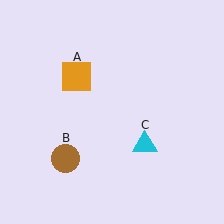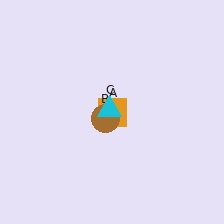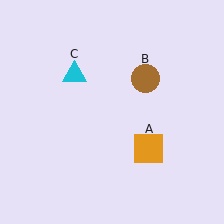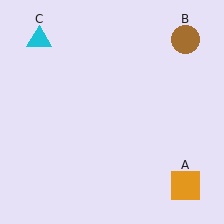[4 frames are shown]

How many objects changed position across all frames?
3 objects changed position: orange square (object A), brown circle (object B), cyan triangle (object C).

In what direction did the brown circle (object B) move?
The brown circle (object B) moved up and to the right.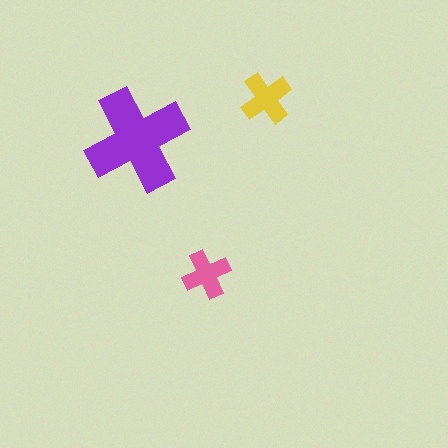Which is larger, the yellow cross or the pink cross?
The yellow one.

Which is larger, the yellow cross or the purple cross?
The purple one.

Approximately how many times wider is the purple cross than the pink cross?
About 2 times wider.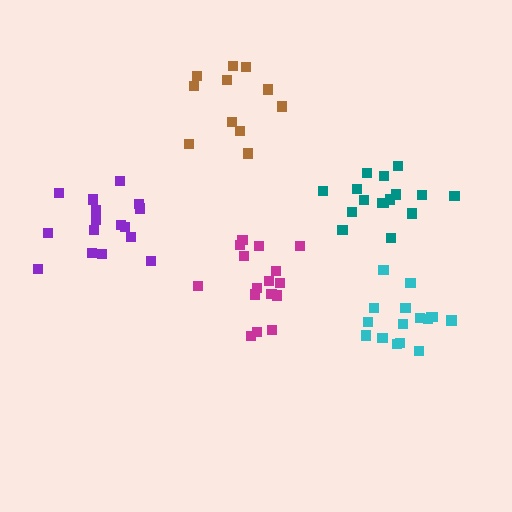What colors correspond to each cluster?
The clusters are colored: teal, magenta, purple, brown, cyan.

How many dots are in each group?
Group 1: 16 dots, Group 2: 16 dots, Group 3: 16 dots, Group 4: 11 dots, Group 5: 16 dots (75 total).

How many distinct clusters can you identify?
There are 5 distinct clusters.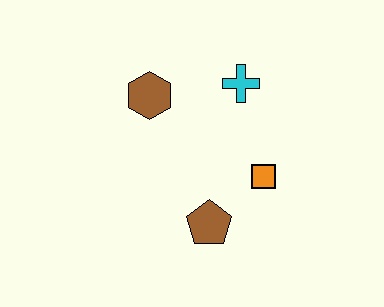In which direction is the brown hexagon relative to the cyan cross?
The brown hexagon is to the left of the cyan cross.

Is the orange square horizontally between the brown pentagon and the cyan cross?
No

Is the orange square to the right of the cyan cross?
Yes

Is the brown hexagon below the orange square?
No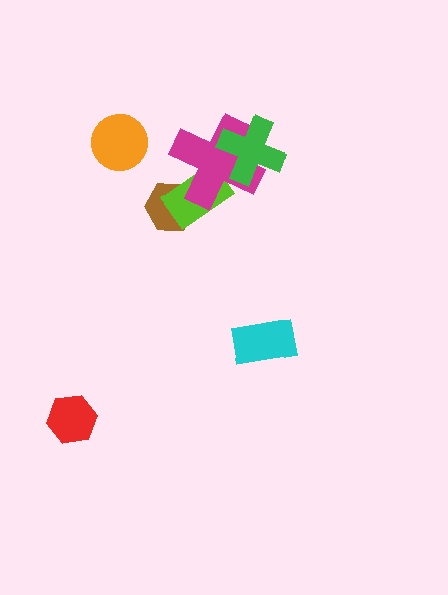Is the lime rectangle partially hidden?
Yes, it is partially covered by another shape.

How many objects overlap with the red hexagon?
0 objects overlap with the red hexagon.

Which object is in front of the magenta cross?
The green cross is in front of the magenta cross.